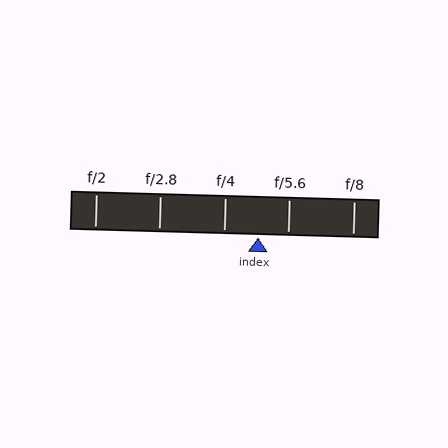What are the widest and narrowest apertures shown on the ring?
The widest aperture shown is f/2 and the narrowest is f/8.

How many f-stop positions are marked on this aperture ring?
There are 5 f-stop positions marked.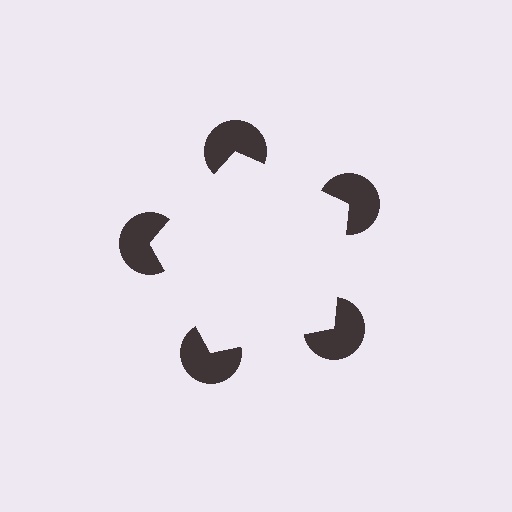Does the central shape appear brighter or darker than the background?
It typically appears slightly brighter than the background, even though no actual brightness change is drawn.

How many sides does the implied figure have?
5 sides.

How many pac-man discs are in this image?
There are 5 — one at each vertex of the illusory pentagon.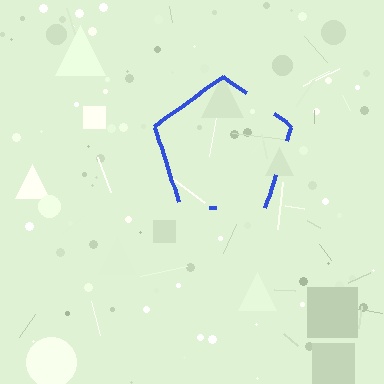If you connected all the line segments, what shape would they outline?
They would outline a pentagon.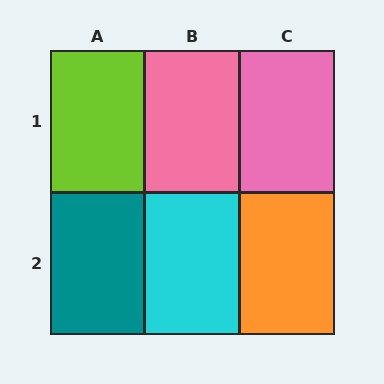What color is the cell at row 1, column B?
Pink.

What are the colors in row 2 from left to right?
Teal, cyan, orange.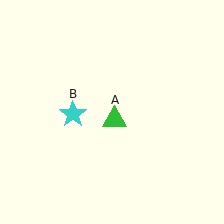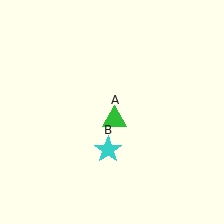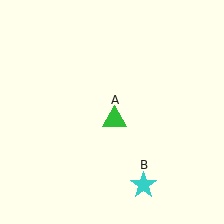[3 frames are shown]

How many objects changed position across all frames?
1 object changed position: cyan star (object B).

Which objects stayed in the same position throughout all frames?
Green triangle (object A) remained stationary.